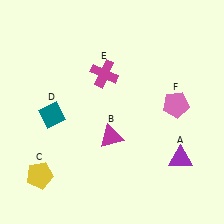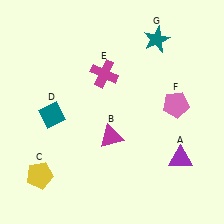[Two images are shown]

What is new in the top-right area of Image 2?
A teal star (G) was added in the top-right area of Image 2.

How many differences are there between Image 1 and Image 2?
There is 1 difference between the two images.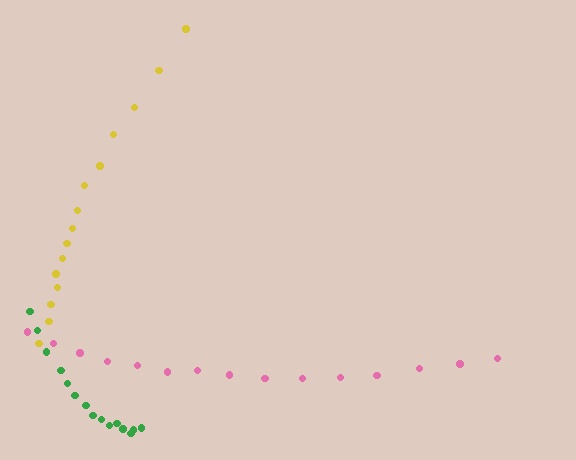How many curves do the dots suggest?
There are 3 distinct paths.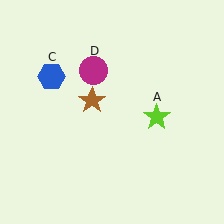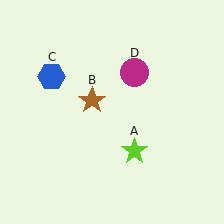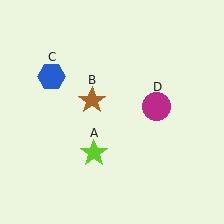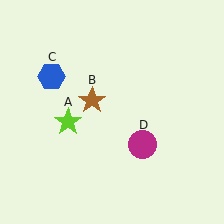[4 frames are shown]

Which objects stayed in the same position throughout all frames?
Brown star (object B) and blue hexagon (object C) remained stationary.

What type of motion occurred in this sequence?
The lime star (object A), magenta circle (object D) rotated clockwise around the center of the scene.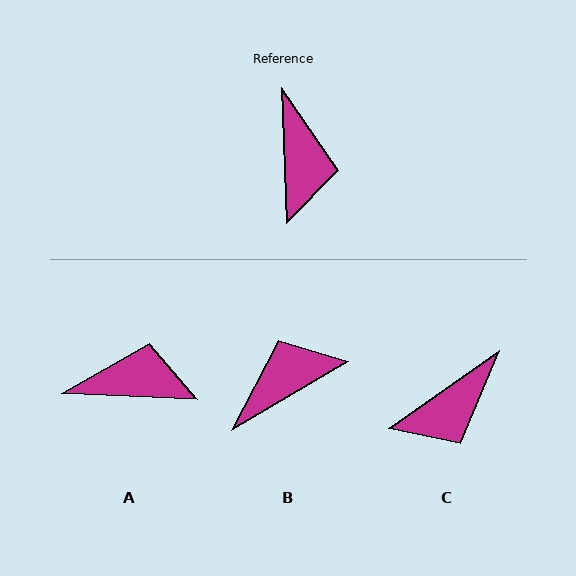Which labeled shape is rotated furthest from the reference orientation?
B, about 118 degrees away.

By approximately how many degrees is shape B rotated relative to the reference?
Approximately 118 degrees counter-clockwise.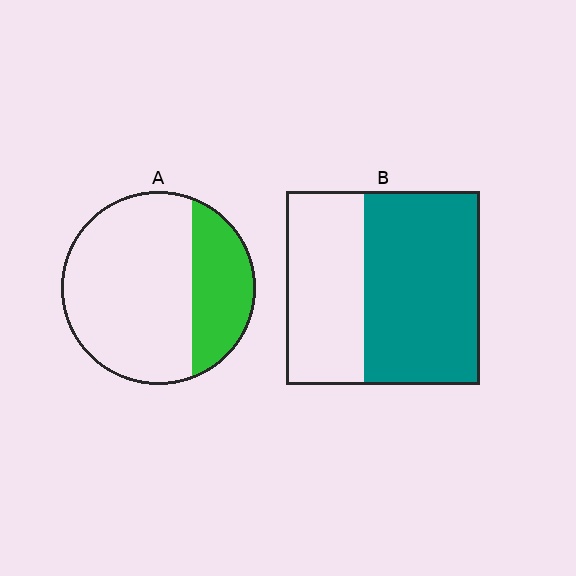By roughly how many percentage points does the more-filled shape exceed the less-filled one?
By roughly 30 percentage points (B over A).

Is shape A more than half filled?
No.